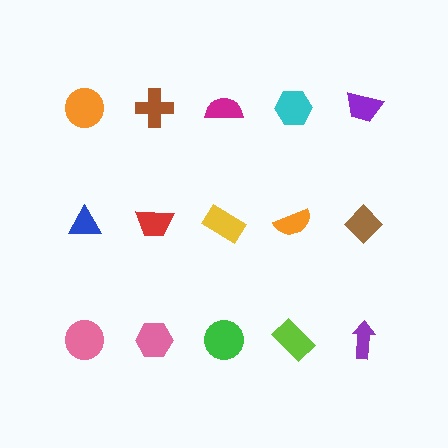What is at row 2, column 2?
A red trapezoid.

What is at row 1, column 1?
An orange circle.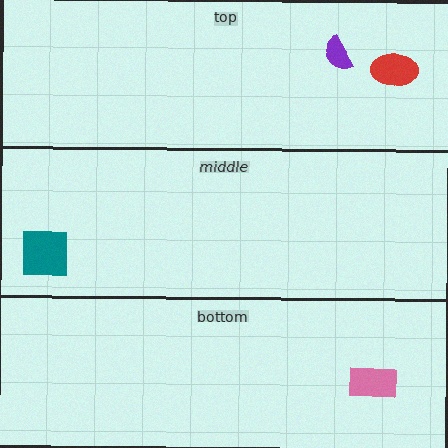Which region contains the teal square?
The middle region.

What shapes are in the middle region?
The teal square.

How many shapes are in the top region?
2.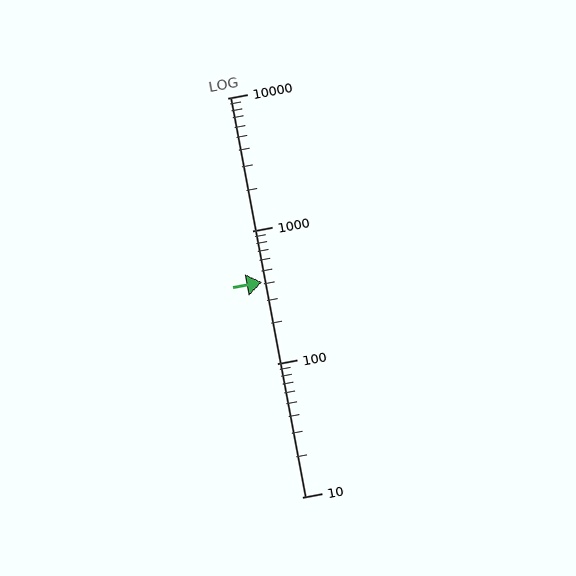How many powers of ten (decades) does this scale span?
The scale spans 3 decades, from 10 to 10000.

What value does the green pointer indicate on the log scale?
The pointer indicates approximately 410.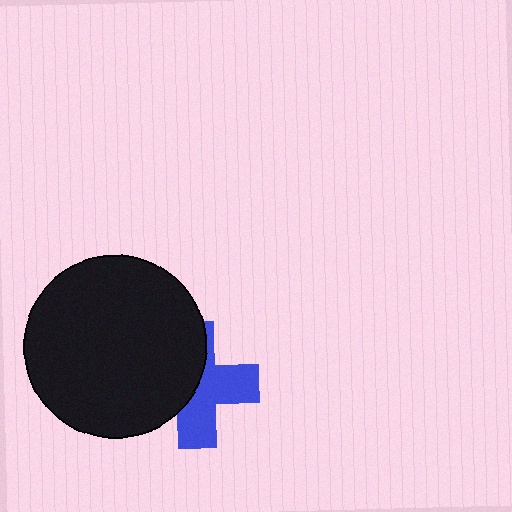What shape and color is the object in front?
The object in front is a black circle.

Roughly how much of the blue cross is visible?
About half of it is visible (roughly 52%).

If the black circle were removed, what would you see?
You would see the complete blue cross.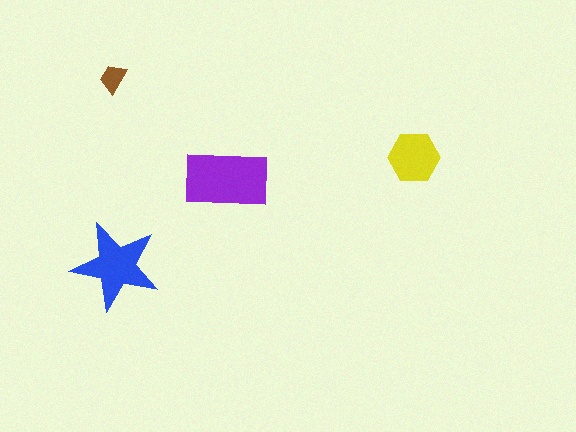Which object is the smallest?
The brown trapezoid.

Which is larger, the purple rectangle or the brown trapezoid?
The purple rectangle.